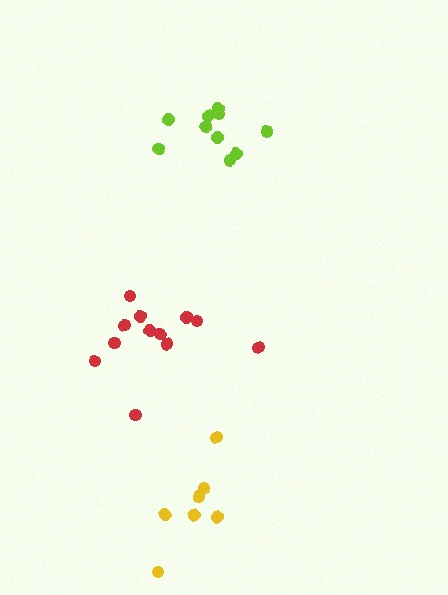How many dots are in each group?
Group 1: 7 dots, Group 2: 10 dots, Group 3: 12 dots (29 total).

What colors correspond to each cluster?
The clusters are colored: yellow, lime, red.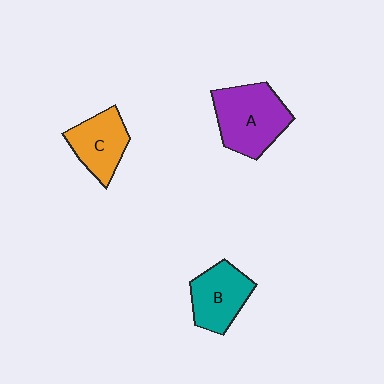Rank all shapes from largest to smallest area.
From largest to smallest: A (purple), B (teal), C (orange).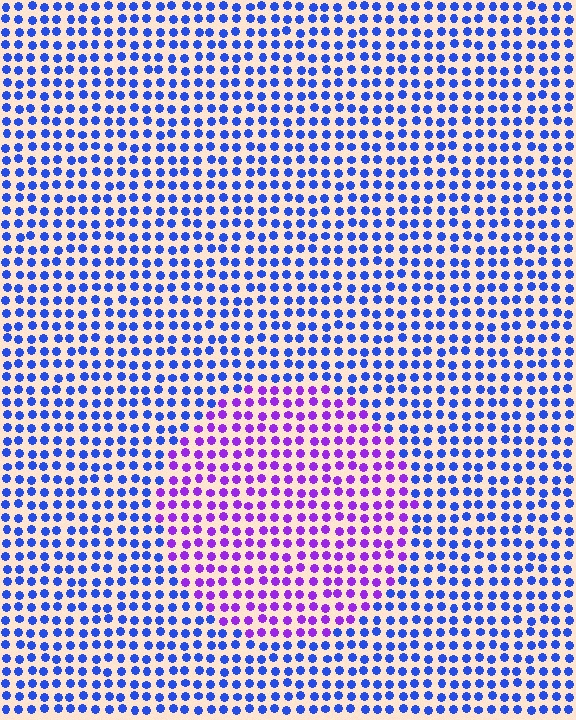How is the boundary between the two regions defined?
The boundary is defined purely by a slight shift in hue (about 48 degrees). Spacing, size, and orientation are identical on both sides.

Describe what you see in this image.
The image is filled with small blue elements in a uniform arrangement. A circle-shaped region is visible where the elements are tinted to a slightly different hue, forming a subtle color boundary.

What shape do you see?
I see a circle.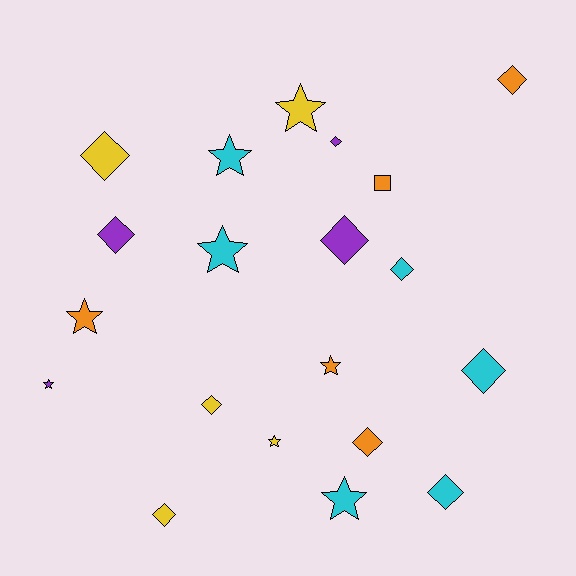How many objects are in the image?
There are 20 objects.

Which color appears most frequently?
Cyan, with 6 objects.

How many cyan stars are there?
There are 3 cyan stars.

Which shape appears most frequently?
Diamond, with 11 objects.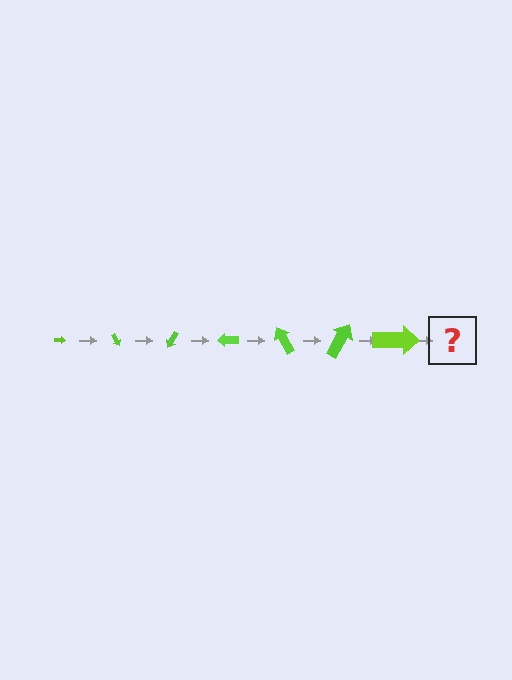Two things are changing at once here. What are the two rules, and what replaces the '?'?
The two rules are that the arrow grows larger each step and it rotates 60 degrees each step. The '?' should be an arrow, larger than the previous one and rotated 420 degrees from the start.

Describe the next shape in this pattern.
It should be an arrow, larger than the previous one and rotated 420 degrees from the start.